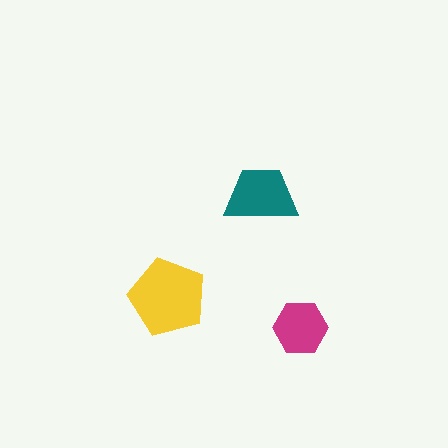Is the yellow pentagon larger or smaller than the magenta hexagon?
Larger.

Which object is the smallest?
The magenta hexagon.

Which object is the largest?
The yellow pentagon.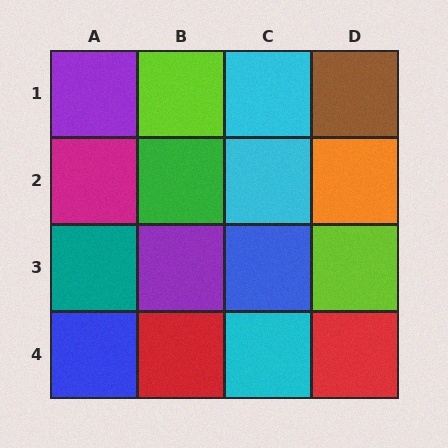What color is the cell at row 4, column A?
Blue.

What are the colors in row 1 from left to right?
Purple, lime, cyan, brown.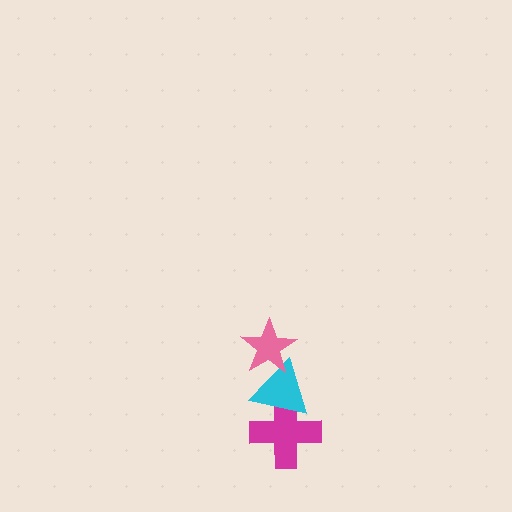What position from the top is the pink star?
The pink star is 1st from the top.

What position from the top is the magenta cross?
The magenta cross is 3rd from the top.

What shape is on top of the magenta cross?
The cyan triangle is on top of the magenta cross.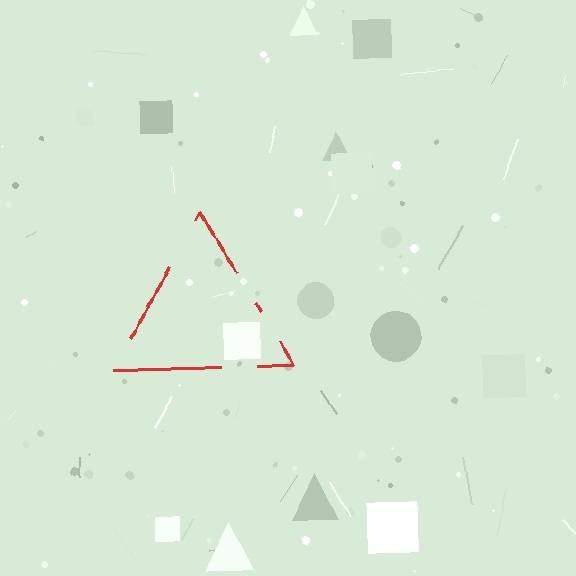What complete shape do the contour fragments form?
The contour fragments form a triangle.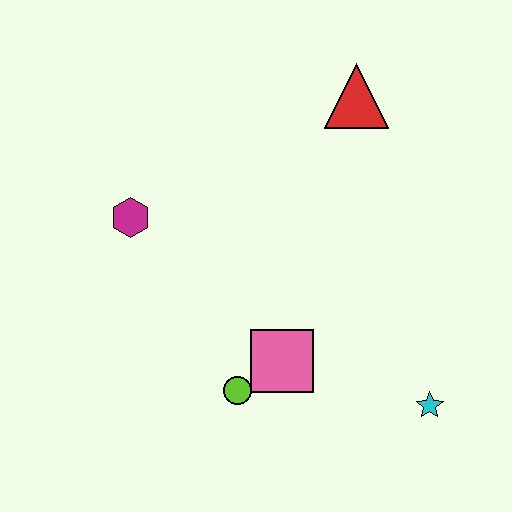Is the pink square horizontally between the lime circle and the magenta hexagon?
No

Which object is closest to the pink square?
The lime circle is closest to the pink square.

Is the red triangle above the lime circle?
Yes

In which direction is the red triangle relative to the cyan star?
The red triangle is above the cyan star.